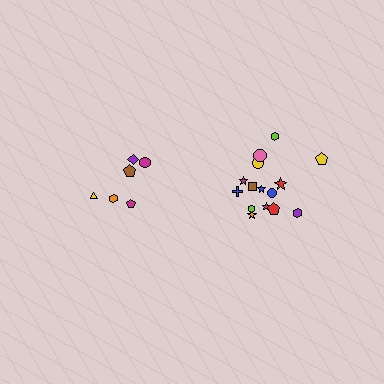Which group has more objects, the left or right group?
The right group.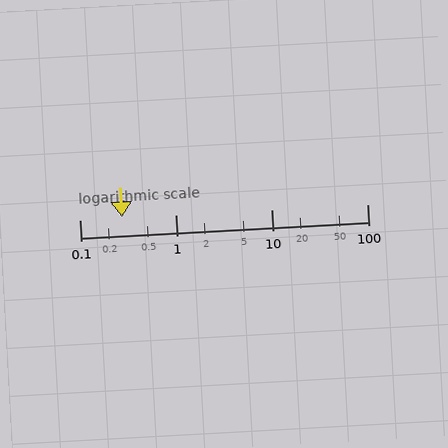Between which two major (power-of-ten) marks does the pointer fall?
The pointer is between 0.1 and 1.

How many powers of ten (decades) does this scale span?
The scale spans 3 decades, from 0.1 to 100.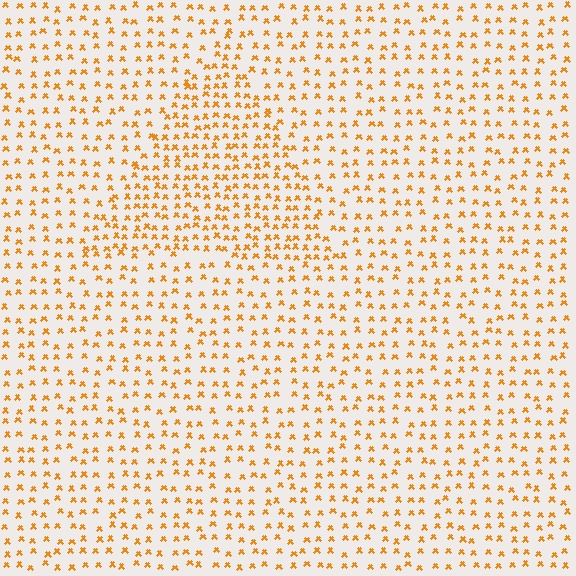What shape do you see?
I see a triangle.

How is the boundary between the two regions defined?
The boundary is defined by a change in element density (approximately 1.7x ratio). All elements are the same color, size, and shape.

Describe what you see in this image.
The image contains small orange elements arranged at two different densities. A triangle-shaped region is visible where the elements are more densely packed than the surrounding area.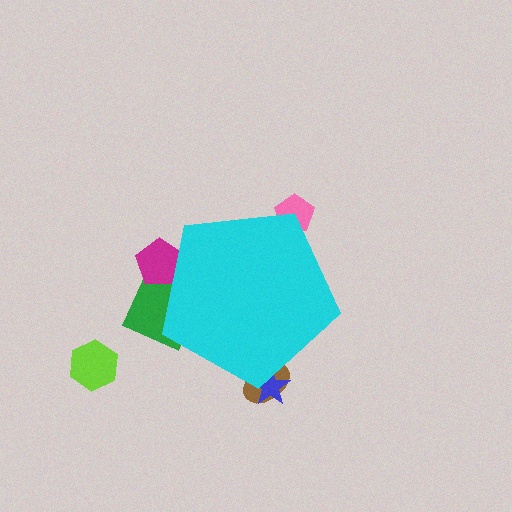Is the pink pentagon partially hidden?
Yes, the pink pentagon is partially hidden behind the cyan pentagon.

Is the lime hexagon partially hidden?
No, the lime hexagon is fully visible.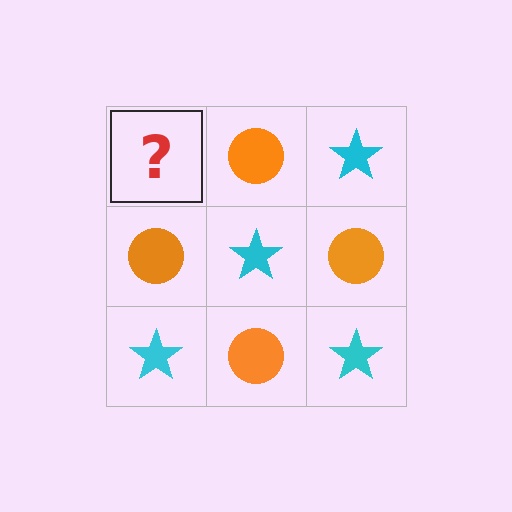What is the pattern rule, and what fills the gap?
The rule is that it alternates cyan star and orange circle in a checkerboard pattern. The gap should be filled with a cyan star.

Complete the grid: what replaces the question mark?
The question mark should be replaced with a cyan star.